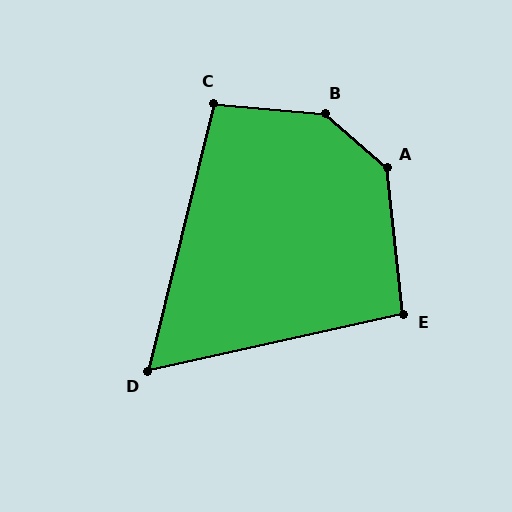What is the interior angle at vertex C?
Approximately 99 degrees (obtuse).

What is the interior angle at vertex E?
Approximately 96 degrees (obtuse).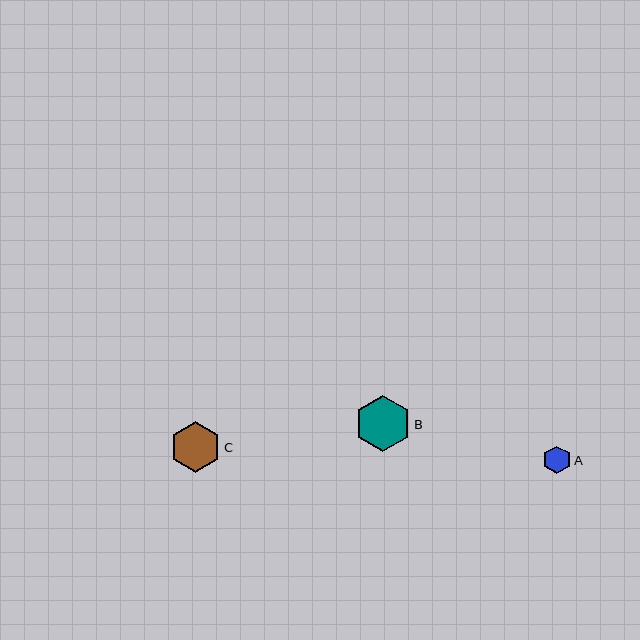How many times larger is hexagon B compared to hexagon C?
Hexagon B is approximately 1.1 times the size of hexagon C.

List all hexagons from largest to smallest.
From largest to smallest: B, C, A.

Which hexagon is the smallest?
Hexagon A is the smallest with a size of approximately 28 pixels.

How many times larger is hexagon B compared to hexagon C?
Hexagon B is approximately 1.1 times the size of hexagon C.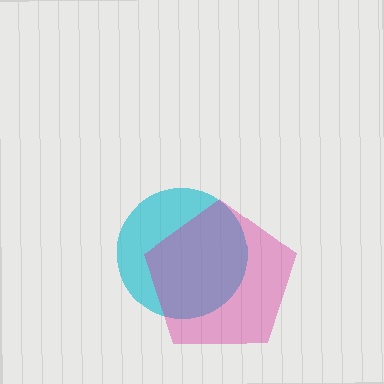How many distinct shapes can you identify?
There are 2 distinct shapes: a cyan circle, a magenta pentagon.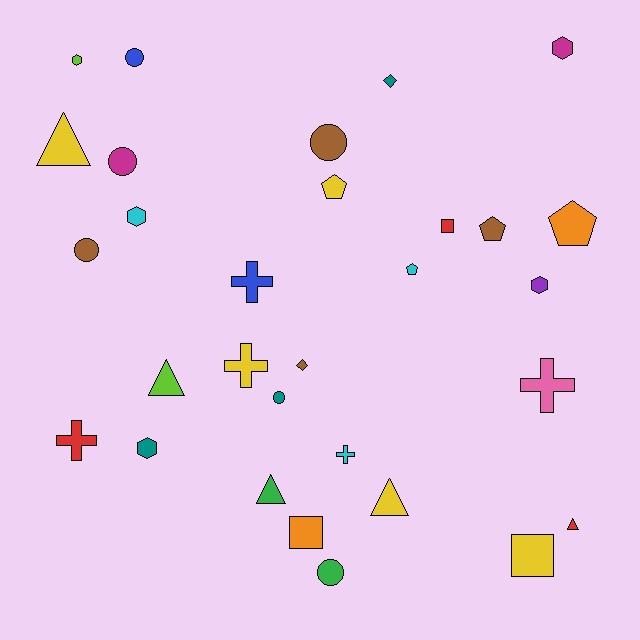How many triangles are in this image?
There are 5 triangles.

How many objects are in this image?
There are 30 objects.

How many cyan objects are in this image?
There are 3 cyan objects.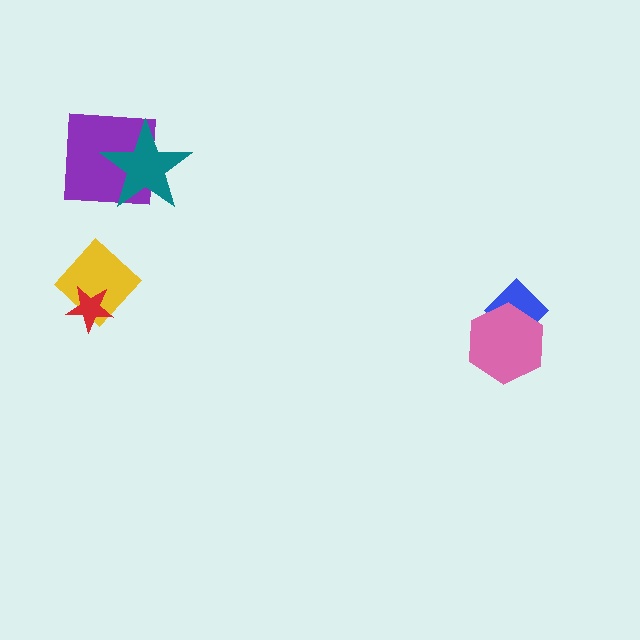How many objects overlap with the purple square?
1 object overlaps with the purple square.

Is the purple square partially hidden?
Yes, it is partially covered by another shape.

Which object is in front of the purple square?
The teal star is in front of the purple square.